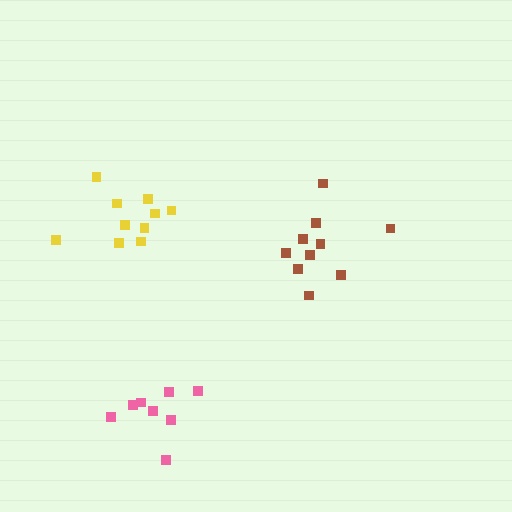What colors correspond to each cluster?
The clusters are colored: pink, brown, yellow.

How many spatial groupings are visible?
There are 3 spatial groupings.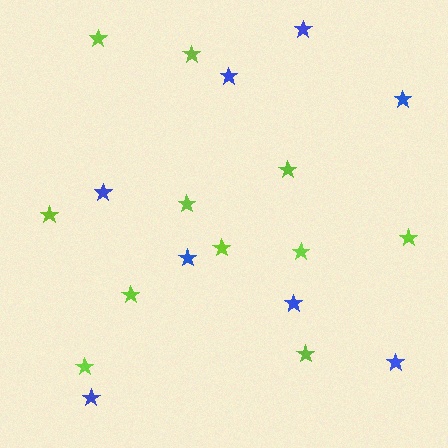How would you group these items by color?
There are 2 groups: one group of lime stars (11) and one group of blue stars (8).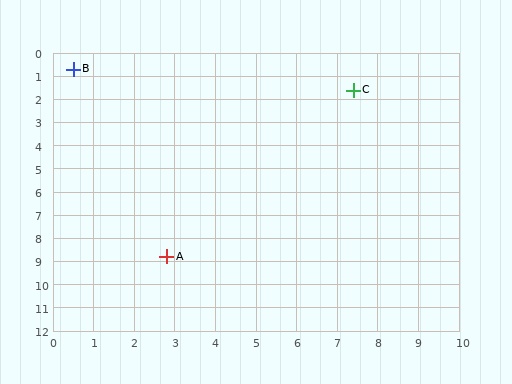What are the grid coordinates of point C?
Point C is at approximately (7.4, 1.6).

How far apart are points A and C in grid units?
Points A and C are about 8.5 grid units apart.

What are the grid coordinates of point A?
Point A is at approximately (2.8, 8.8).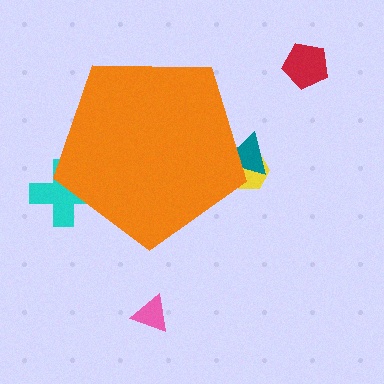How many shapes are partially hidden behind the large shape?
3 shapes are partially hidden.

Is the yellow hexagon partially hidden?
Yes, the yellow hexagon is partially hidden behind the orange pentagon.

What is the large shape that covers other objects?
An orange pentagon.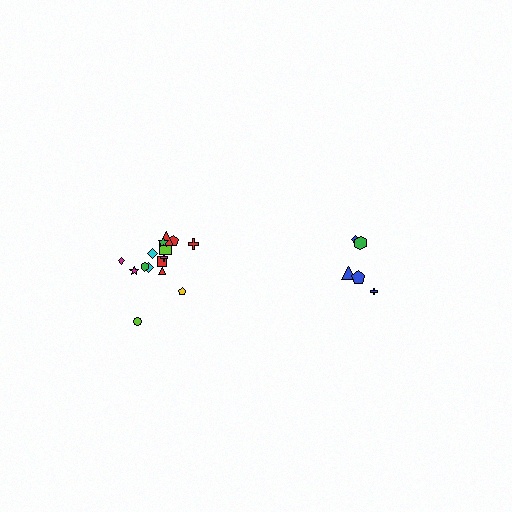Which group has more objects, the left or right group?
The left group.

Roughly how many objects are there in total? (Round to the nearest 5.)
Roughly 20 objects in total.